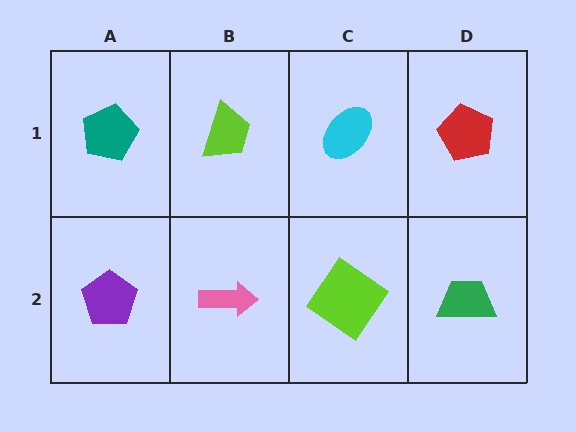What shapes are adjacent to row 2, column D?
A red pentagon (row 1, column D), a lime diamond (row 2, column C).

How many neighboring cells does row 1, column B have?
3.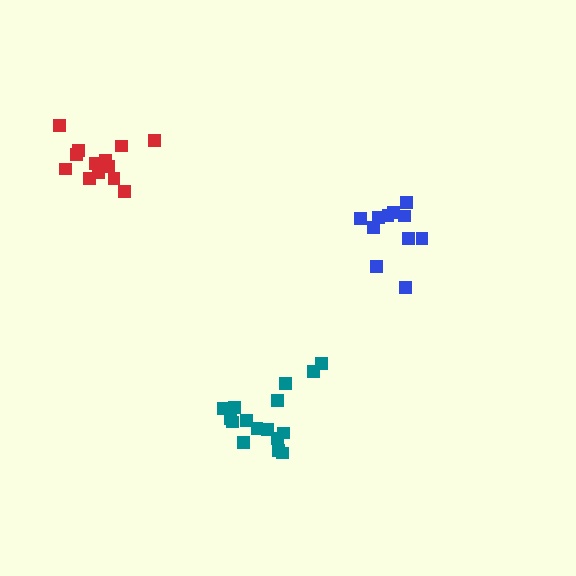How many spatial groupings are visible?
There are 3 spatial groupings.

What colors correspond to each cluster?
The clusters are colored: blue, red, teal.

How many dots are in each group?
Group 1: 11 dots, Group 2: 13 dots, Group 3: 16 dots (40 total).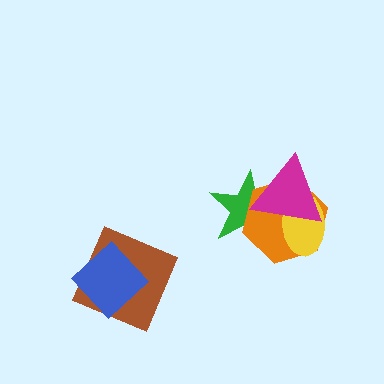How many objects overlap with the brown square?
1 object overlaps with the brown square.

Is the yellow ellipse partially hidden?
Yes, it is partially covered by another shape.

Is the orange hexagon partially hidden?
Yes, it is partially covered by another shape.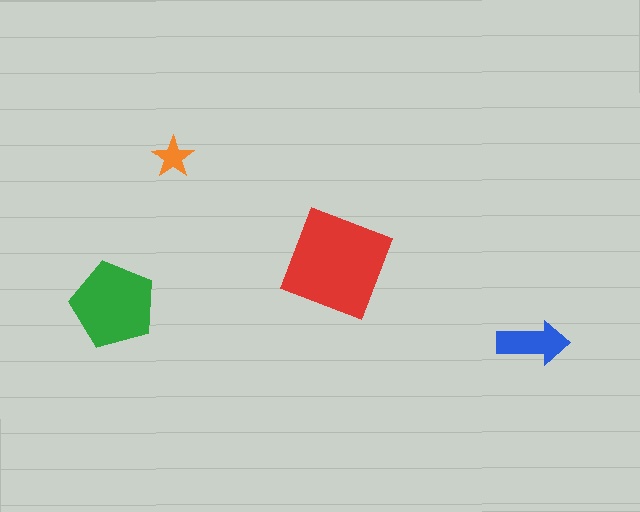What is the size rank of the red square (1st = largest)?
1st.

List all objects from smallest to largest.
The orange star, the blue arrow, the green pentagon, the red square.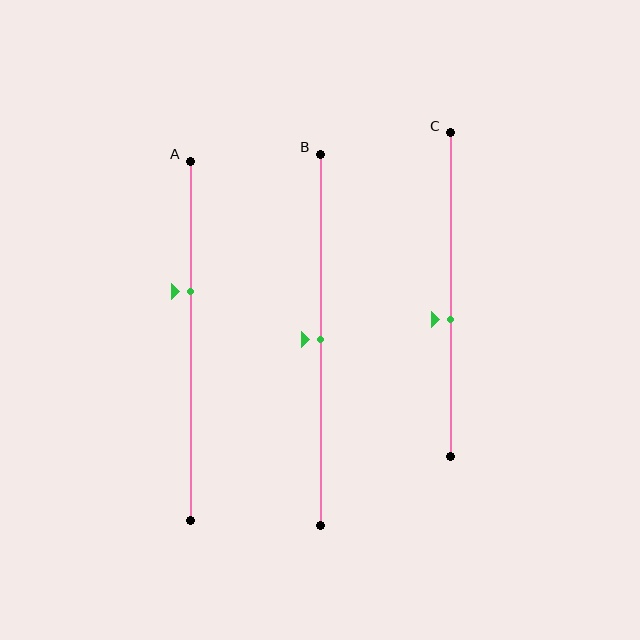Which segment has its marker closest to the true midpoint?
Segment B has its marker closest to the true midpoint.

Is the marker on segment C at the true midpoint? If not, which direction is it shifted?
No, the marker on segment C is shifted downward by about 8% of the segment length.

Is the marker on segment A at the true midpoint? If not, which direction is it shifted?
No, the marker on segment A is shifted upward by about 14% of the segment length.